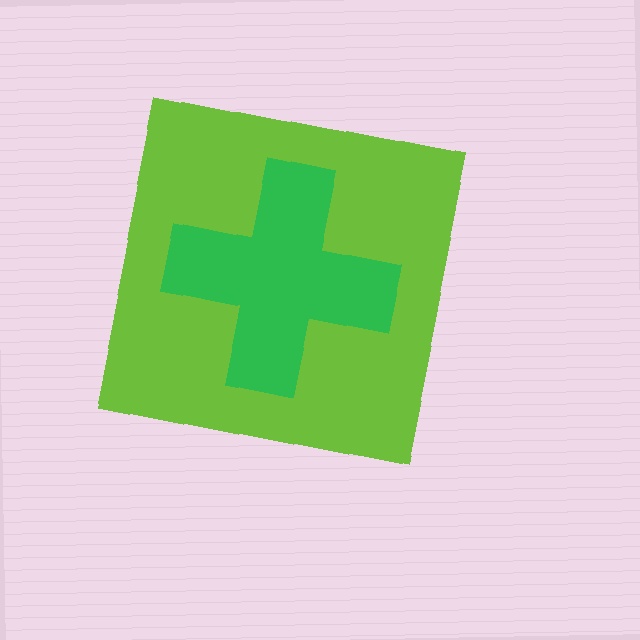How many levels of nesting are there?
2.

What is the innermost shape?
The green cross.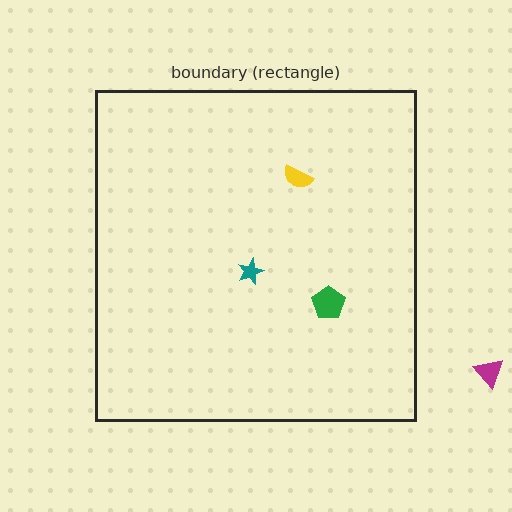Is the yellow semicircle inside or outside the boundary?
Inside.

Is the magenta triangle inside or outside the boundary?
Outside.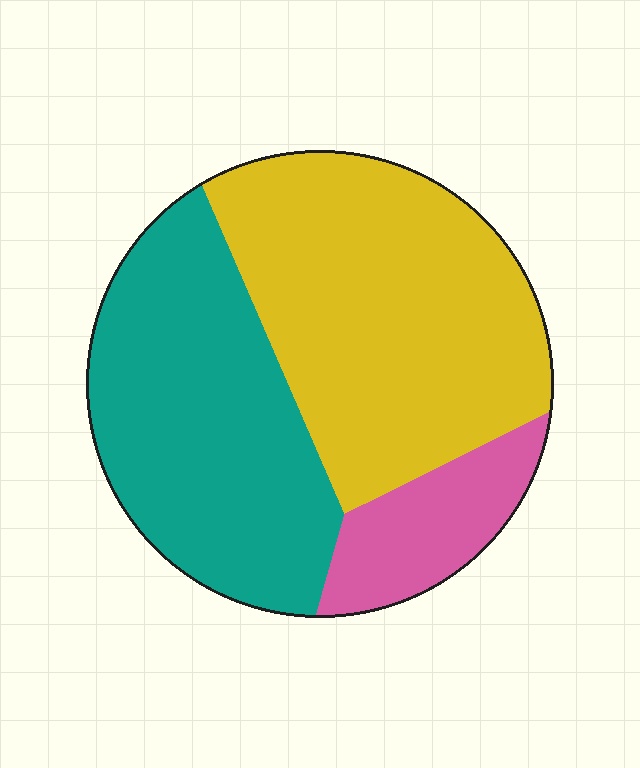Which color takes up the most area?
Yellow, at roughly 45%.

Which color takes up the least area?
Pink, at roughly 15%.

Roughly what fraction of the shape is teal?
Teal takes up about two fifths (2/5) of the shape.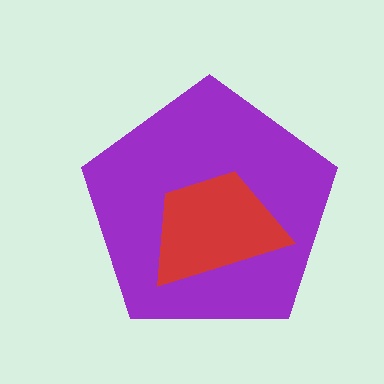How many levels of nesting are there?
2.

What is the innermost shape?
The red trapezoid.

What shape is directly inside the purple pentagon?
The red trapezoid.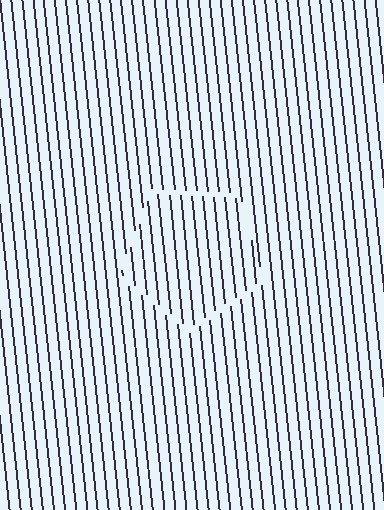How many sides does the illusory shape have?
5 sides — the line-ends trace a pentagon.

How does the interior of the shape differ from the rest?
The interior of the shape contains the same grating, shifted by half a period — the contour is defined by the phase discontinuity where line-ends from the inner and outer gratings abut.